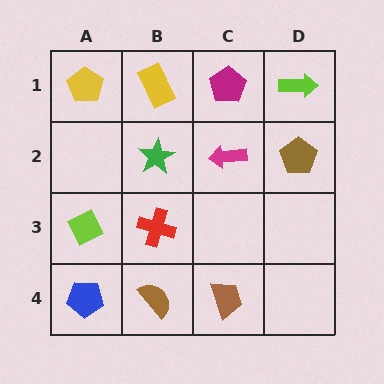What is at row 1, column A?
A yellow pentagon.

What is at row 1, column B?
A yellow rectangle.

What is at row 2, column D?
A brown pentagon.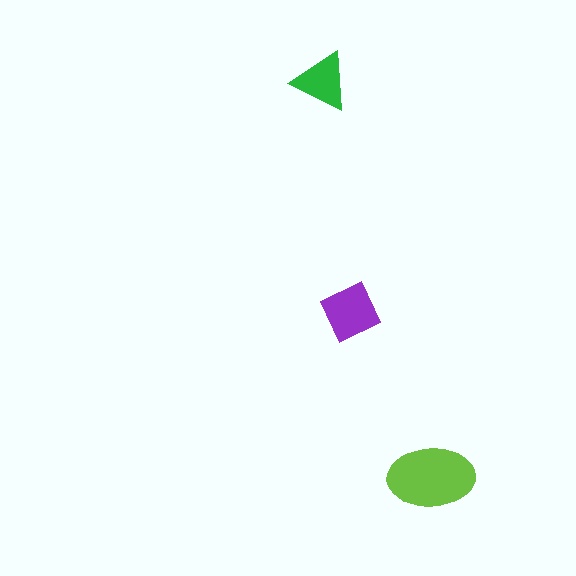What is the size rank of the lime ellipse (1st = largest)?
1st.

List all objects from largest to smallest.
The lime ellipse, the purple square, the green triangle.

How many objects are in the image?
There are 3 objects in the image.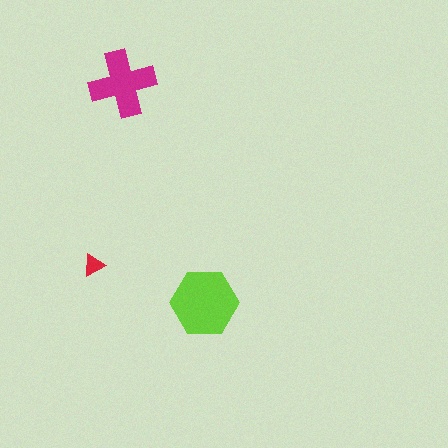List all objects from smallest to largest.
The red triangle, the magenta cross, the lime hexagon.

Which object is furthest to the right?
The lime hexagon is rightmost.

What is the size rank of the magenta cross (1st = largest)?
2nd.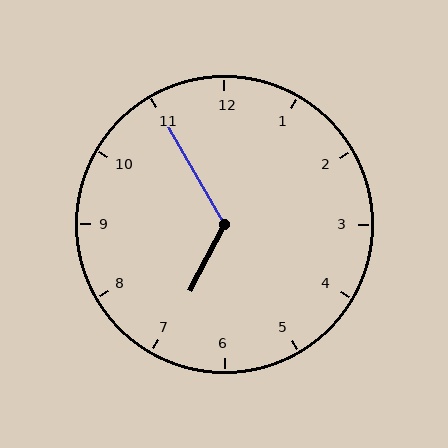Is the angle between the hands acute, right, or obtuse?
It is obtuse.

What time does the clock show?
6:55.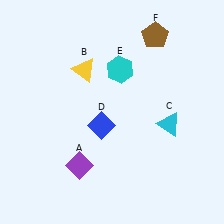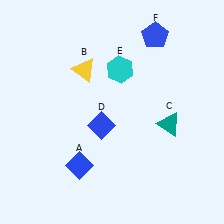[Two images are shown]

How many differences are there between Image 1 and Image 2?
There are 3 differences between the two images.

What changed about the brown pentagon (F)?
In Image 1, F is brown. In Image 2, it changed to blue.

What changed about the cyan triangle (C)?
In Image 1, C is cyan. In Image 2, it changed to teal.